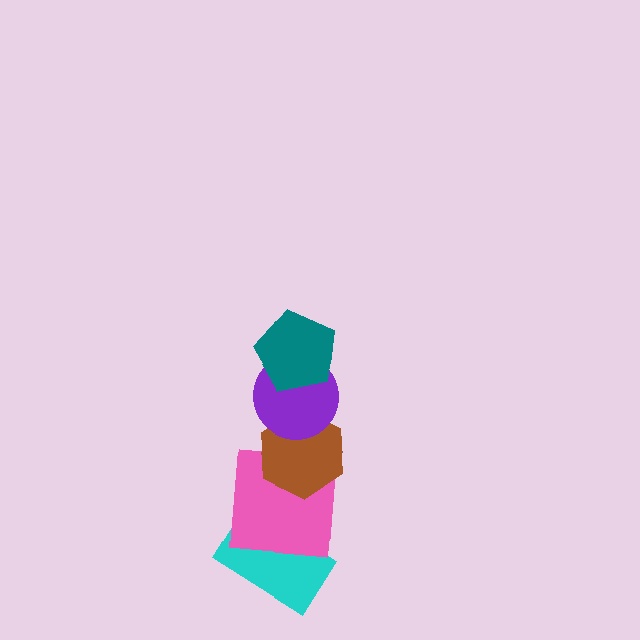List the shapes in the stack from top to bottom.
From top to bottom: the teal pentagon, the purple circle, the brown hexagon, the pink square, the cyan rectangle.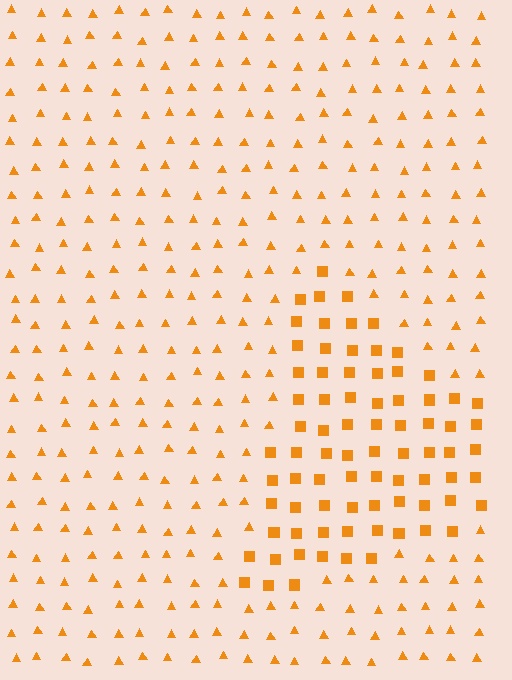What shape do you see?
I see a triangle.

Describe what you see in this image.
The image is filled with small orange elements arranged in a uniform grid. A triangle-shaped region contains squares, while the surrounding area contains triangles. The boundary is defined purely by the change in element shape.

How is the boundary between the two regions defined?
The boundary is defined by a change in element shape: squares inside vs. triangles outside. All elements share the same color and spacing.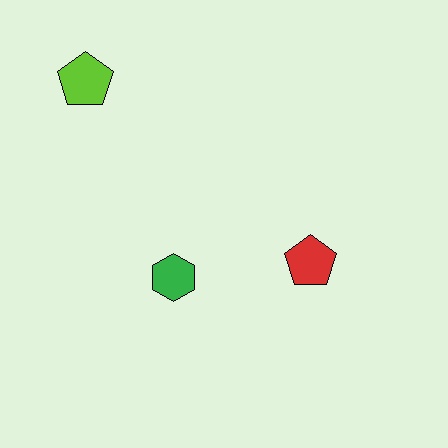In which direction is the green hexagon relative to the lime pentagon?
The green hexagon is below the lime pentagon.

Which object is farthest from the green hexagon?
The lime pentagon is farthest from the green hexagon.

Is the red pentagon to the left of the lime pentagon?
No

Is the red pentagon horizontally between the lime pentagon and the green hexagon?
No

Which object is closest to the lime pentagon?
The green hexagon is closest to the lime pentagon.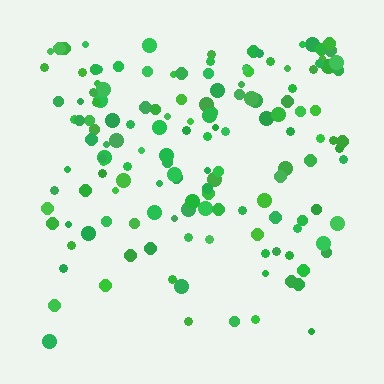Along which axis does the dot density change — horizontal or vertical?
Vertical.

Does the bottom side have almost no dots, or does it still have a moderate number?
Still a moderate number, just noticeably fewer than the top.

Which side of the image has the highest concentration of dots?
The top.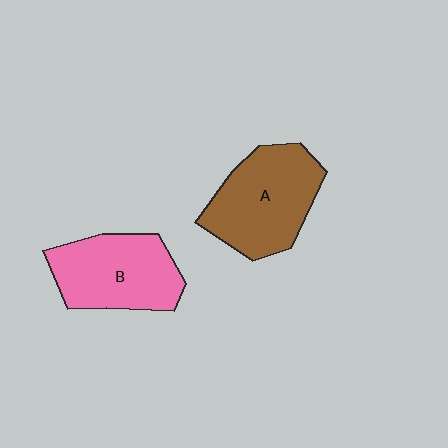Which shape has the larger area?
Shape A (brown).